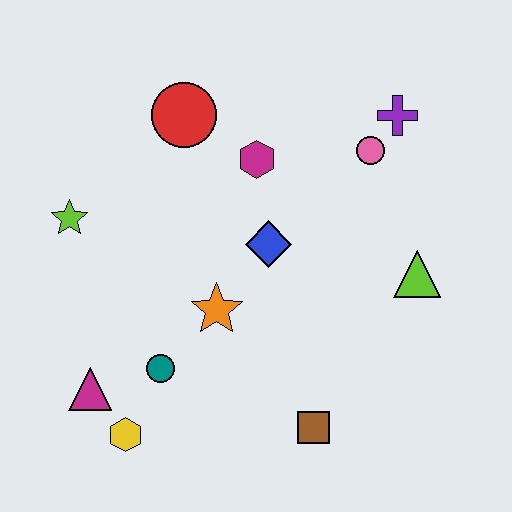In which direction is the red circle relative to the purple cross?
The red circle is to the left of the purple cross.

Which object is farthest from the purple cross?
The yellow hexagon is farthest from the purple cross.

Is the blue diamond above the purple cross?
No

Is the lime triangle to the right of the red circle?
Yes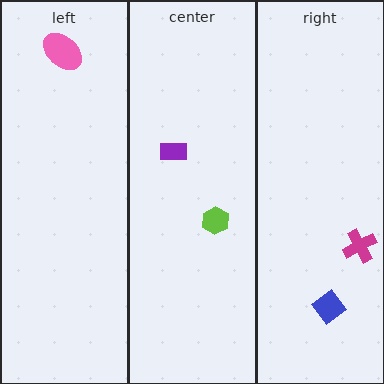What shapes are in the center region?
The lime hexagon, the purple rectangle.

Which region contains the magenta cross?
The right region.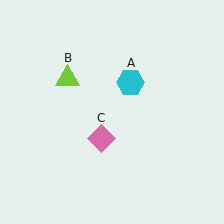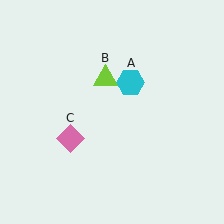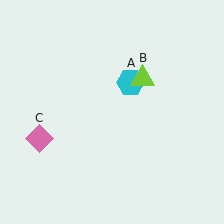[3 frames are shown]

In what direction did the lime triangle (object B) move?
The lime triangle (object B) moved right.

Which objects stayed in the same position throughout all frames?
Cyan hexagon (object A) remained stationary.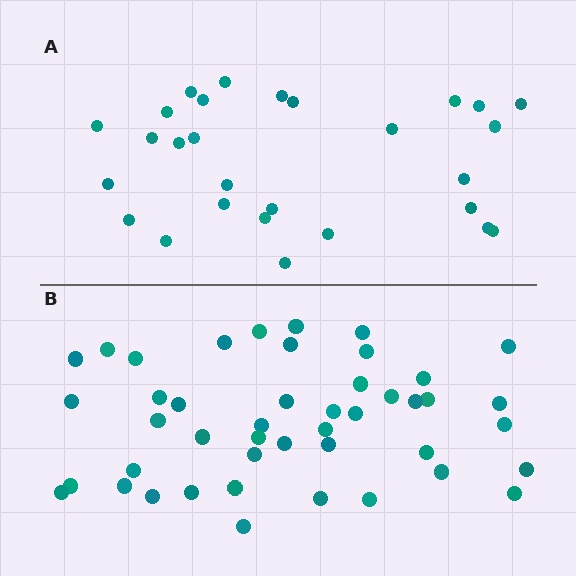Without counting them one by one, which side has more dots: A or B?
Region B (the bottom region) has more dots.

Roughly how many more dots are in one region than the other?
Region B has approximately 15 more dots than region A.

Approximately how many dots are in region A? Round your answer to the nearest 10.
About 30 dots. (The exact count is 28, which rounds to 30.)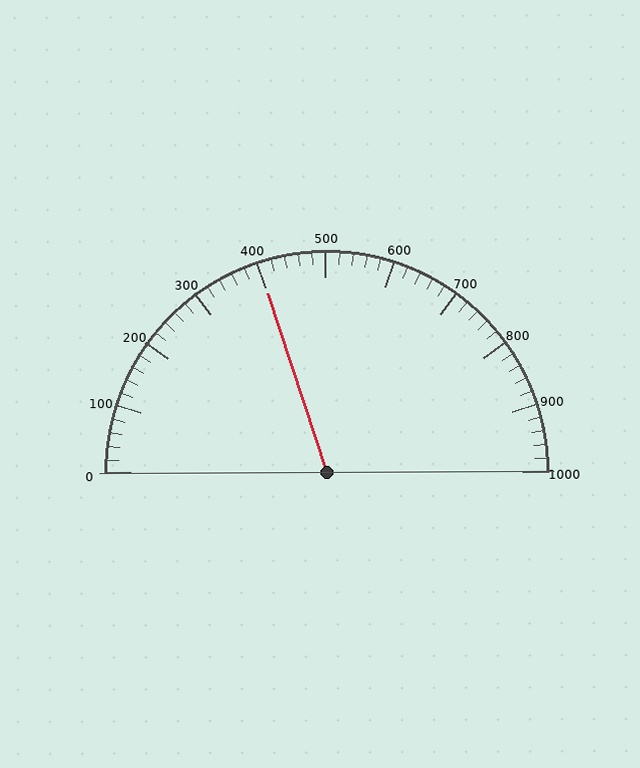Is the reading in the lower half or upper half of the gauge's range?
The reading is in the lower half of the range (0 to 1000).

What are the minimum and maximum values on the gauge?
The gauge ranges from 0 to 1000.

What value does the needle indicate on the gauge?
The needle indicates approximately 400.